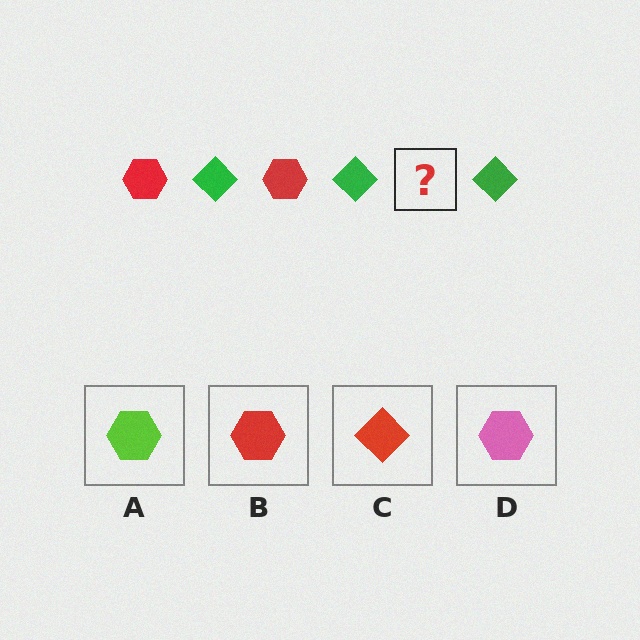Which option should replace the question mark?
Option B.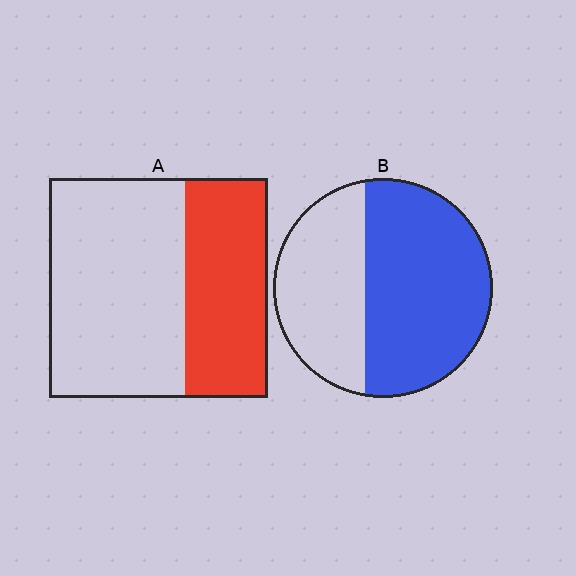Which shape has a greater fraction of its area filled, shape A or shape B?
Shape B.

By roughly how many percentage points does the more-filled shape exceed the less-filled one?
By roughly 20 percentage points (B over A).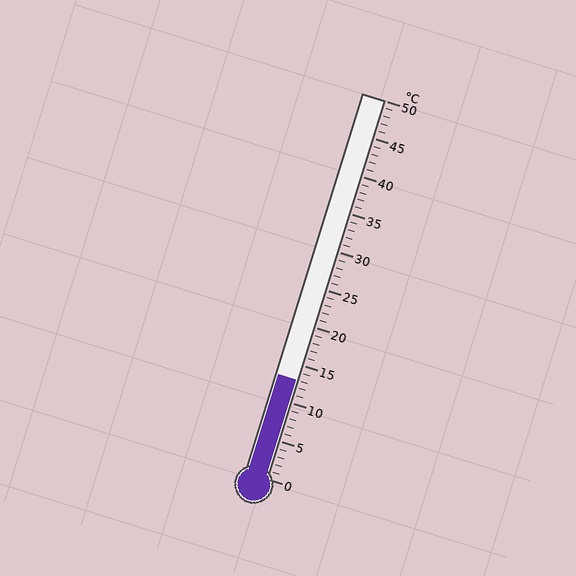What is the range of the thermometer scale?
The thermometer scale ranges from 0°C to 50°C.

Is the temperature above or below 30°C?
The temperature is below 30°C.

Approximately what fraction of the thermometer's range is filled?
The thermometer is filled to approximately 25% of its range.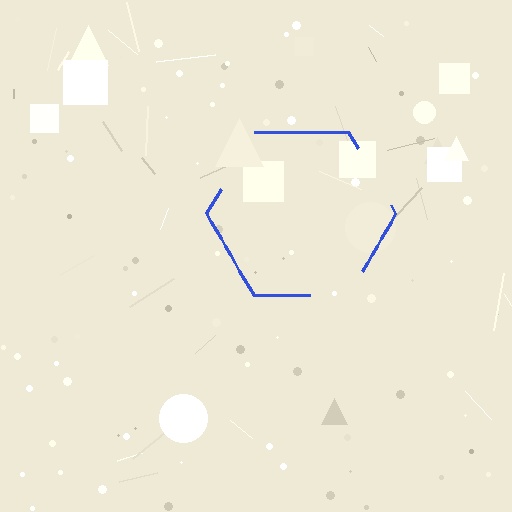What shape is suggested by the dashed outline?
The dashed outline suggests a hexagon.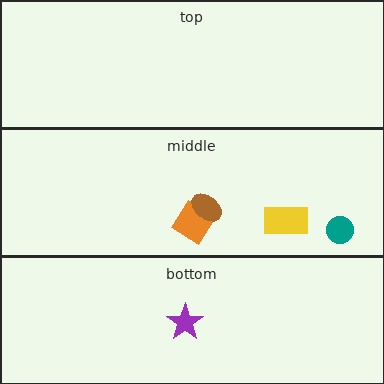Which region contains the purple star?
The bottom region.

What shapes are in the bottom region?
The purple star.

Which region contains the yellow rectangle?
The middle region.